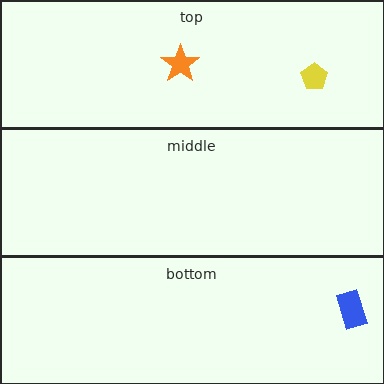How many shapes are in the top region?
2.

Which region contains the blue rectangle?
The bottom region.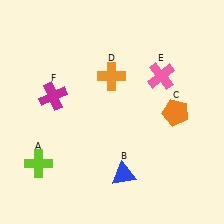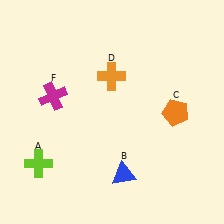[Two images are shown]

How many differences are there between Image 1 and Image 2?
There is 1 difference between the two images.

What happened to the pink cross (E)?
The pink cross (E) was removed in Image 2. It was in the top-right area of Image 1.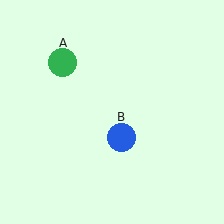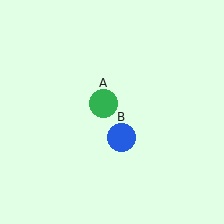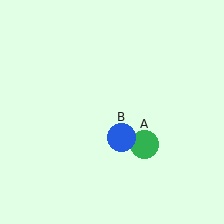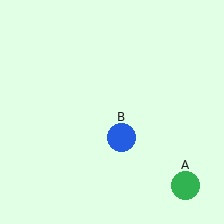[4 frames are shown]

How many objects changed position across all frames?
1 object changed position: green circle (object A).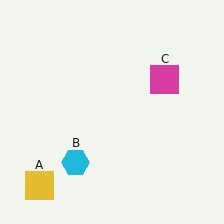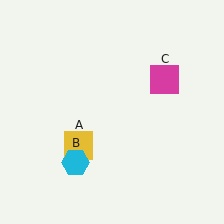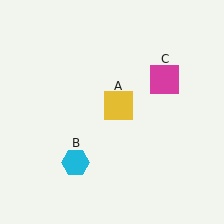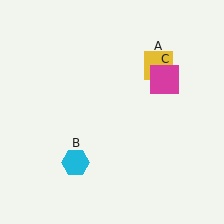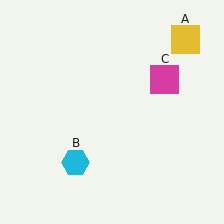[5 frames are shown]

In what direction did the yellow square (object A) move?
The yellow square (object A) moved up and to the right.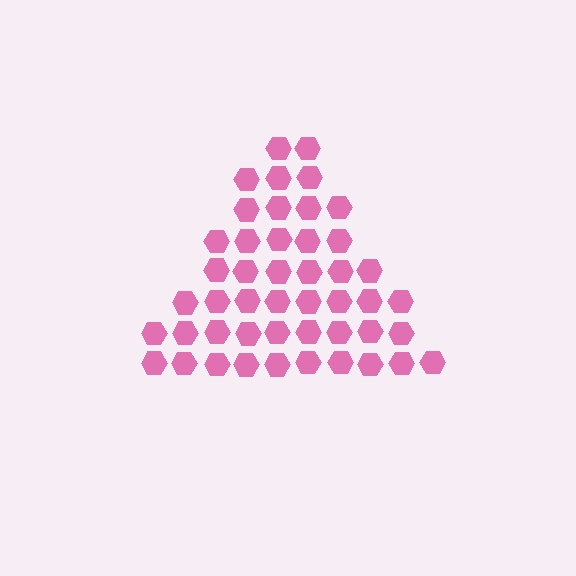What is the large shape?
The large shape is a triangle.